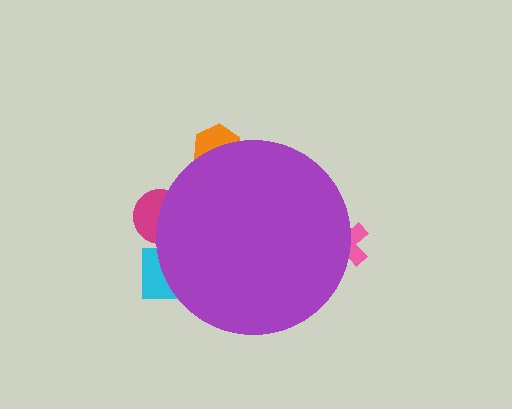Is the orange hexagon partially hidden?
Yes, the orange hexagon is partially hidden behind the purple circle.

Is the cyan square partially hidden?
Yes, the cyan square is partially hidden behind the purple circle.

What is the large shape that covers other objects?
A purple circle.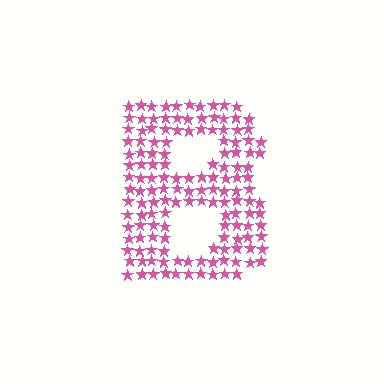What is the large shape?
The large shape is the letter B.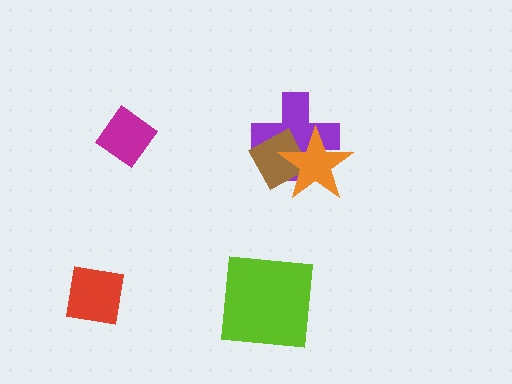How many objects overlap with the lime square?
0 objects overlap with the lime square.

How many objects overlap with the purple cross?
2 objects overlap with the purple cross.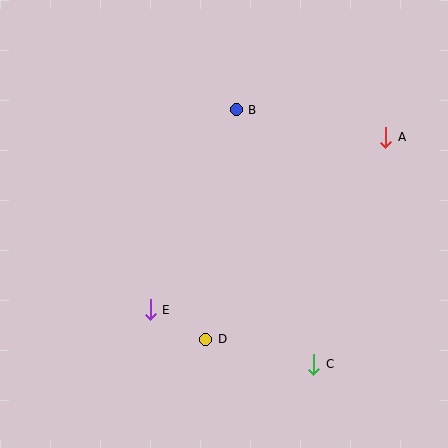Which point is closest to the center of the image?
Point E at (150, 310) is closest to the center.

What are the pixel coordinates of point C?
Point C is at (314, 364).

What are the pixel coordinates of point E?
Point E is at (150, 310).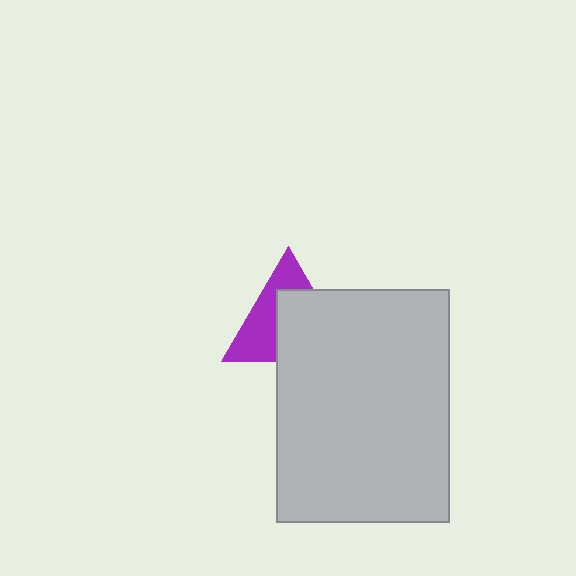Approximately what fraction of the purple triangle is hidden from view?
Roughly 55% of the purple triangle is hidden behind the light gray rectangle.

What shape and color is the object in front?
The object in front is a light gray rectangle.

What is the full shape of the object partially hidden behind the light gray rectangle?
The partially hidden object is a purple triangle.